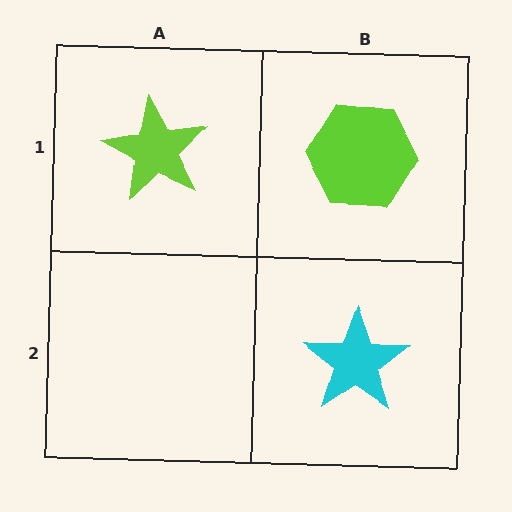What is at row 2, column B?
A cyan star.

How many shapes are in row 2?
1 shape.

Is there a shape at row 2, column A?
No, that cell is empty.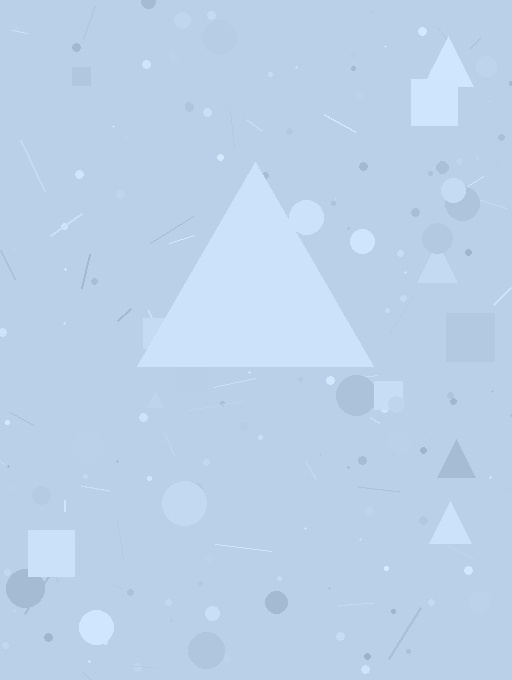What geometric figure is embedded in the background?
A triangle is embedded in the background.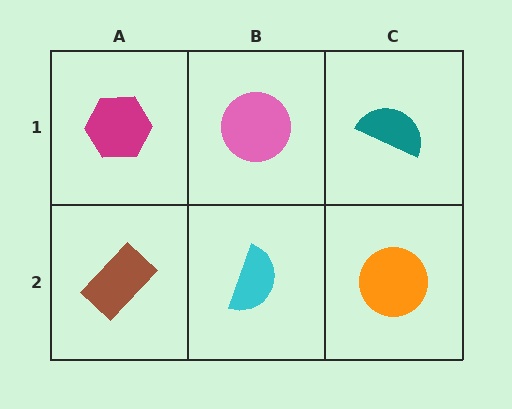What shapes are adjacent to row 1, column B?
A cyan semicircle (row 2, column B), a magenta hexagon (row 1, column A), a teal semicircle (row 1, column C).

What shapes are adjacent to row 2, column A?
A magenta hexagon (row 1, column A), a cyan semicircle (row 2, column B).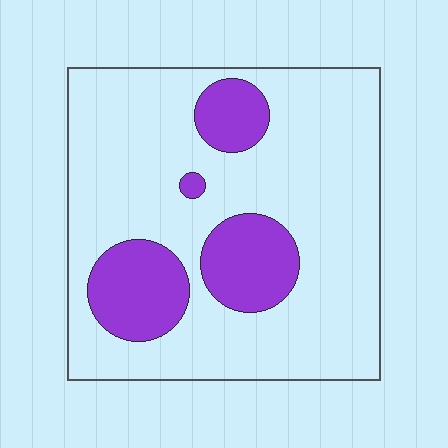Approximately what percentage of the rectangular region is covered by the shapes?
Approximately 20%.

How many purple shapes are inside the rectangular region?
4.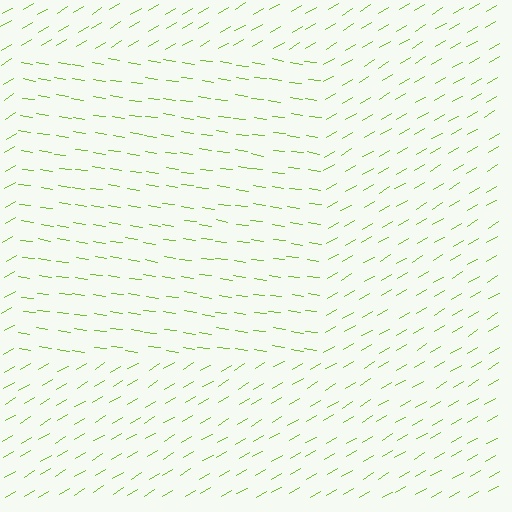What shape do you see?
I see a rectangle.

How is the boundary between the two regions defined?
The boundary is defined purely by a change in line orientation (approximately 39 degrees difference). All lines are the same color and thickness.